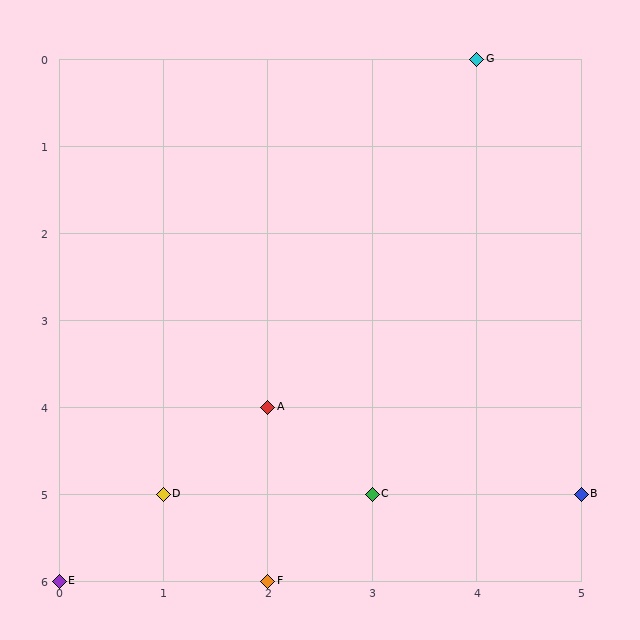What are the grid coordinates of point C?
Point C is at grid coordinates (3, 5).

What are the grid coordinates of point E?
Point E is at grid coordinates (0, 6).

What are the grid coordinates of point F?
Point F is at grid coordinates (2, 6).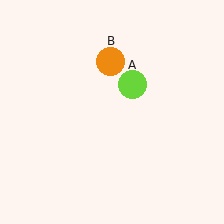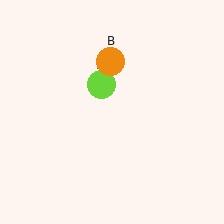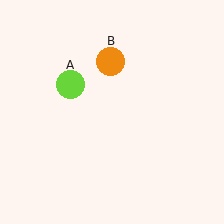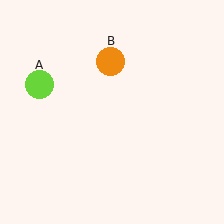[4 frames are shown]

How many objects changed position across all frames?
1 object changed position: lime circle (object A).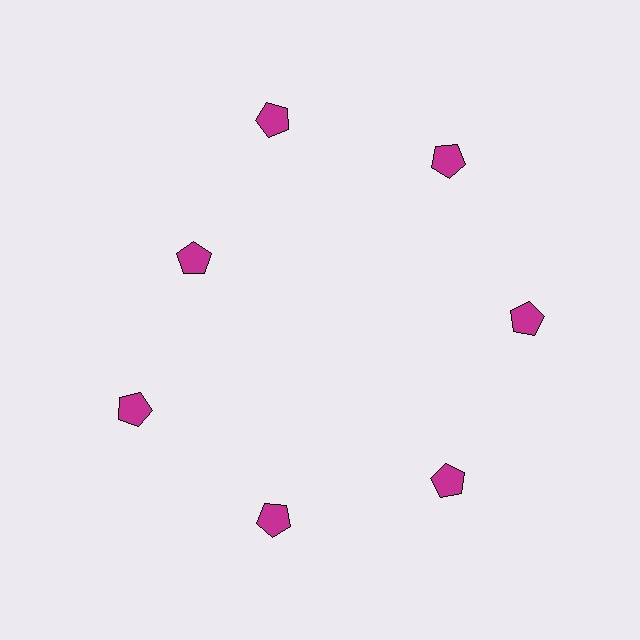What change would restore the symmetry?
The symmetry would be restored by moving it outward, back onto the ring so that all 7 pentagons sit at equal angles and equal distance from the center.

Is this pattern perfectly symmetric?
No. The 7 magenta pentagons are arranged in a ring, but one element near the 10 o'clock position is pulled inward toward the center, breaking the 7-fold rotational symmetry.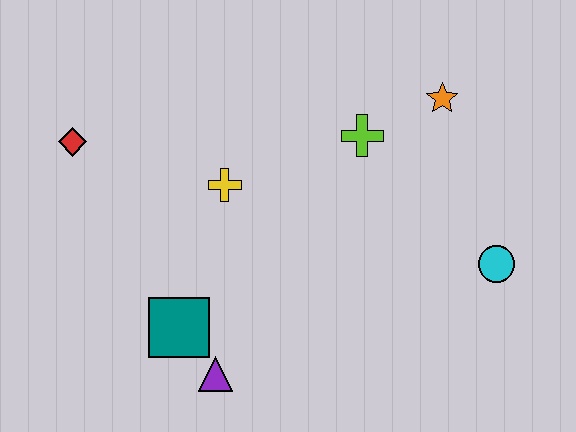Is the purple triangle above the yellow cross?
No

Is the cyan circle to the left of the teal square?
No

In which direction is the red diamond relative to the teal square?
The red diamond is above the teal square.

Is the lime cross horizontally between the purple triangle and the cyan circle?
Yes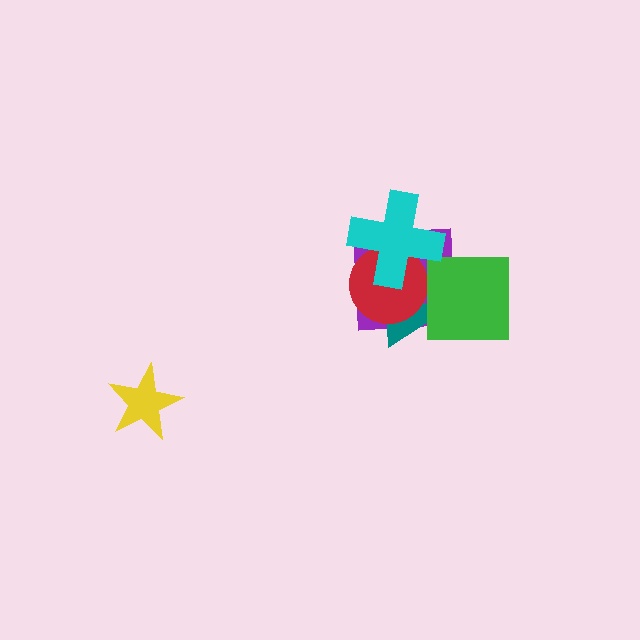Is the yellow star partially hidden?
No, no other shape covers it.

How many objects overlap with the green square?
2 objects overlap with the green square.